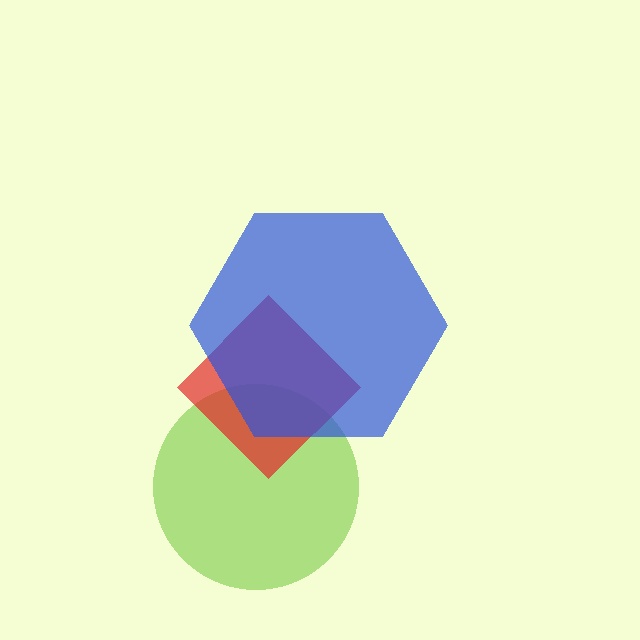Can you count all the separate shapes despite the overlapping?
Yes, there are 3 separate shapes.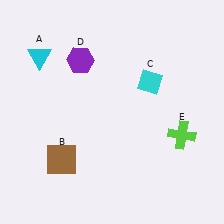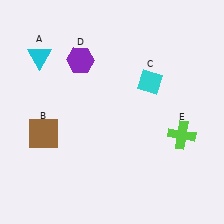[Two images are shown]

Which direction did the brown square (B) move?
The brown square (B) moved up.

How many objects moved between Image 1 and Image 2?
1 object moved between the two images.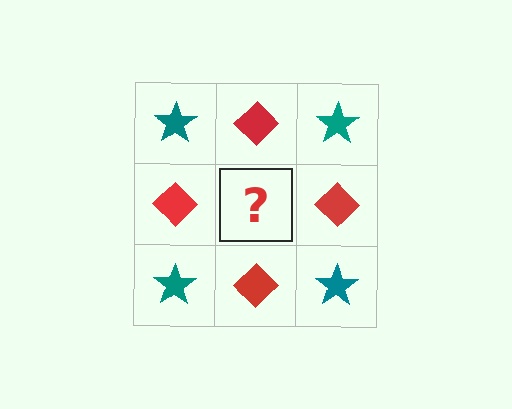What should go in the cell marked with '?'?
The missing cell should contain a teal star.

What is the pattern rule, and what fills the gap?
The rule is that it alternates teal star and red diamond in a checkerboard pattern. The gap should be filled with a teal star.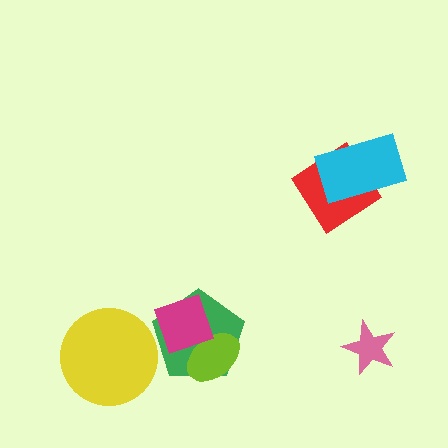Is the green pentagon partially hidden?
Yes, it is partially covered by another shape.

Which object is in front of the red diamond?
The cyan rectangle is in front of the red diamond.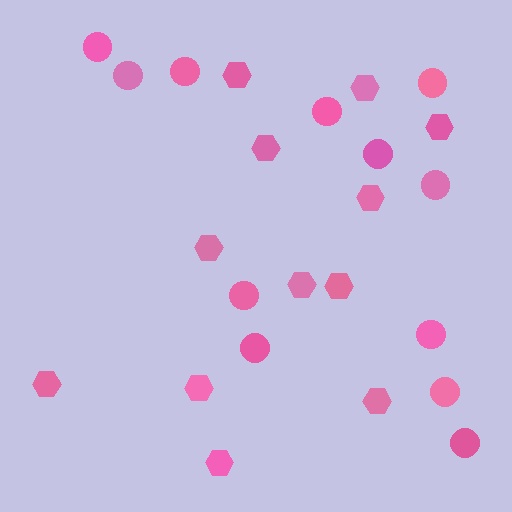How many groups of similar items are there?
There are 2 groups: one group of circles (12) and one group of hexagons (12).